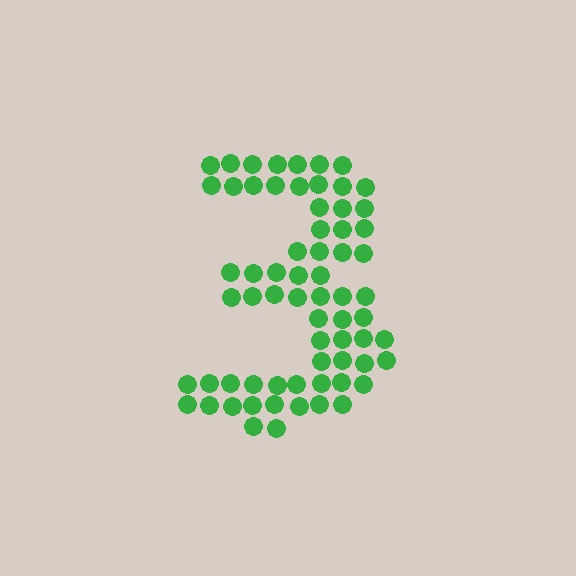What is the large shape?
The large shape is the digit 3.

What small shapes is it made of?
It is made of small circles.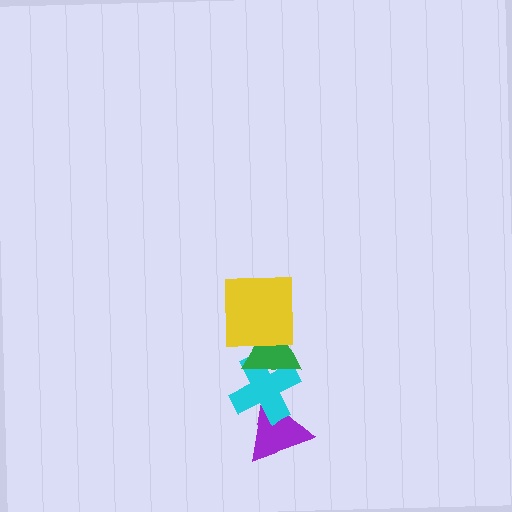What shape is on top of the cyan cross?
The green triangle is on top of the cyan cross.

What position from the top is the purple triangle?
The purple triangle is 4th from the top.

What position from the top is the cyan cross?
The cyan cross is 3rd from the top.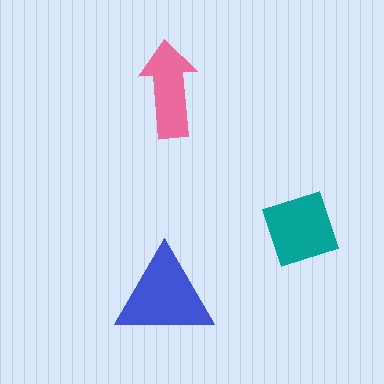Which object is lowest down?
The blue triangle is bottommost.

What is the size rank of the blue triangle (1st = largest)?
1st.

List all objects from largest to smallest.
The blue triangle, the teal square, the pink arrow.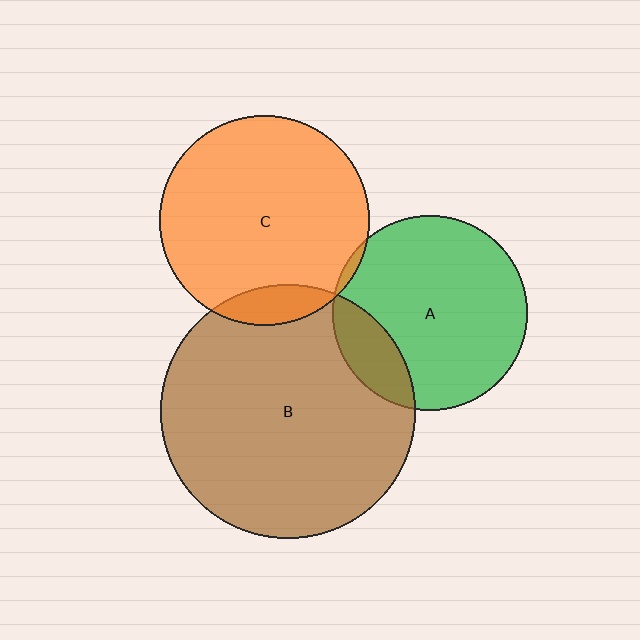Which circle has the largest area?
Circle B (brown).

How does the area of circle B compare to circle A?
Approximately 1.7 times.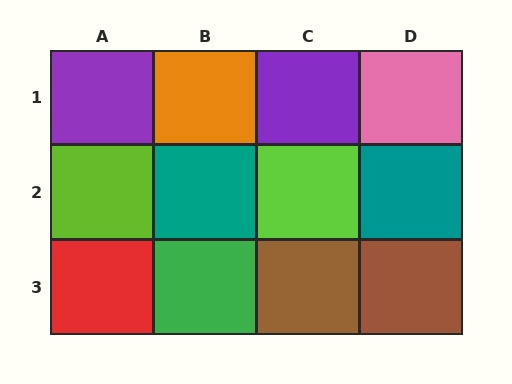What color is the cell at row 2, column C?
Lime.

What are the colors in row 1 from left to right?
Purple, orange, purple, pink.